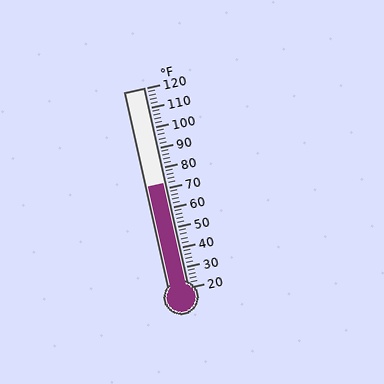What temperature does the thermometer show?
The thermometer shows approximately 72°F.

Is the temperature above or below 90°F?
The temperature is below 90°F.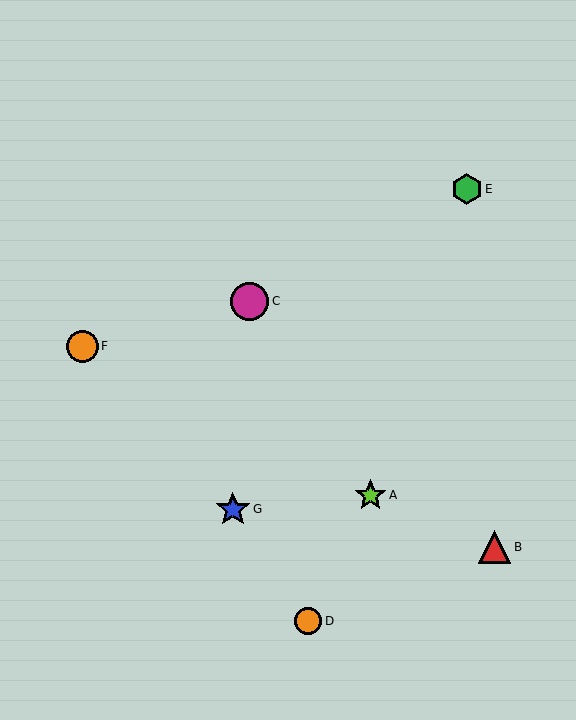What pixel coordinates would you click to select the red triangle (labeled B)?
Click at (495, 547) to select the red triangle B.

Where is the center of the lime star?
The center of the lime star is at (370, 495).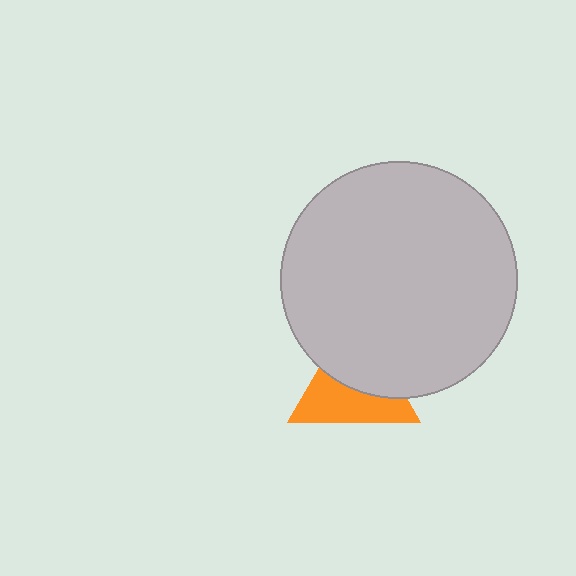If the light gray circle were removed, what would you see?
You would see the complete orange triangle.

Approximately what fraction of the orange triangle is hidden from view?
Roughly 49% of the orange triangle is hidden behind the light gray circle.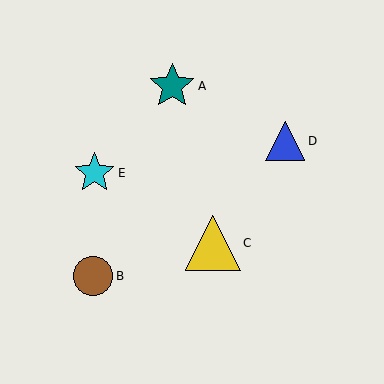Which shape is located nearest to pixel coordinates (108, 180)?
The cyan star (labeled E) at (95, 173) is nearest to that location.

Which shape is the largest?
The yellow triangle (labeled C) is the largest.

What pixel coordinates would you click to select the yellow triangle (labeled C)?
Click at (213, 243) to select the yellow triangle C.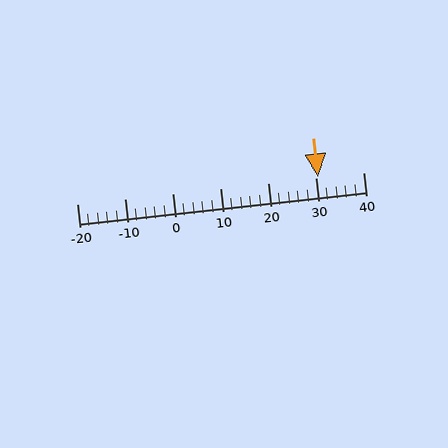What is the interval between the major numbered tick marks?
The major tick marks are spaced 10 units apart.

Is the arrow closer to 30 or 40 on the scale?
The arrow is closer to 30.